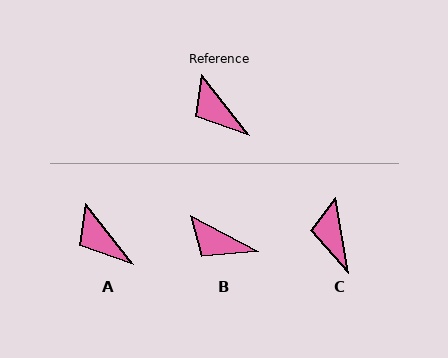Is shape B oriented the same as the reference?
No, it is off by about 24 degrees.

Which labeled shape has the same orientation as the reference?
A.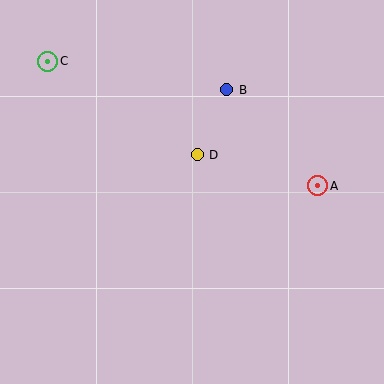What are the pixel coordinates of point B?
Point B is at (227, 90).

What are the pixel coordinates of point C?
Point C is at (48, 61).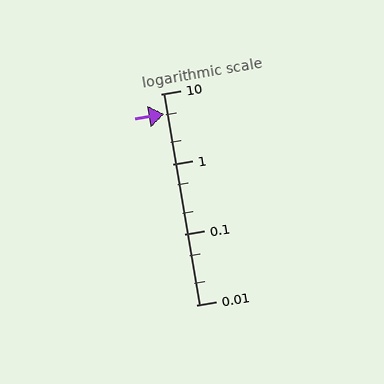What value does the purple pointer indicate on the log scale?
The pointer indicates approximately 5.2.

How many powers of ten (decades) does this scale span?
The scale spans 3 decades, from 0.01 to 10.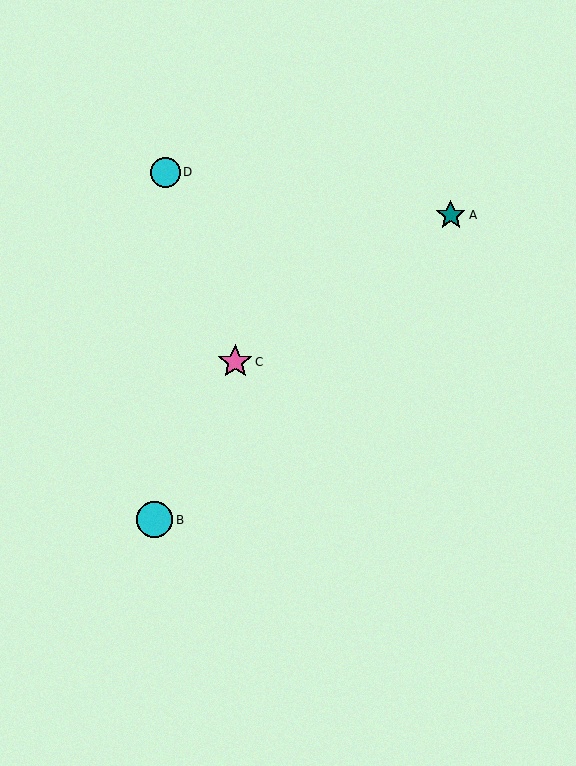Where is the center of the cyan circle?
The center of the cyan circle is at (155, 520).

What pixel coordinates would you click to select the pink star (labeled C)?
Click at (235, 362) to select the pink star C.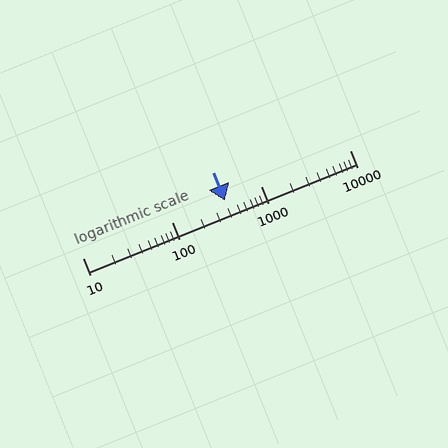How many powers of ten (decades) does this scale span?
The scale spans 3 decades, from 10 to 10000.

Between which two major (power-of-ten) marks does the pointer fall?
The pointer is between 100 and 1000.